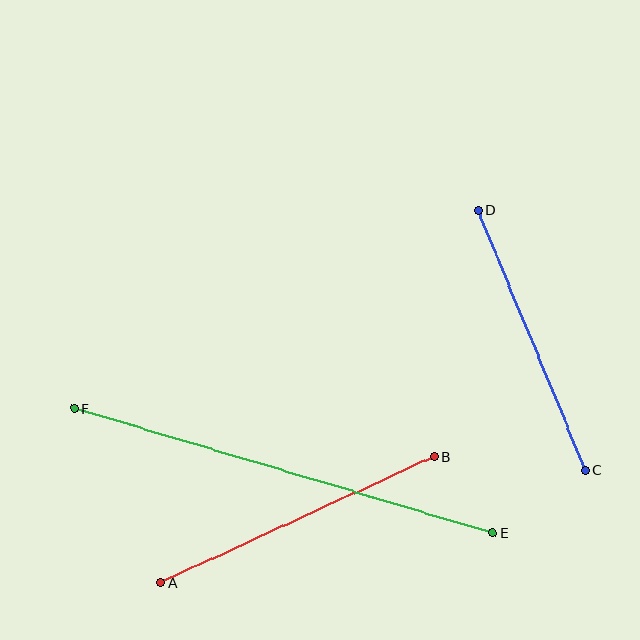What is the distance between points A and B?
The distance is approximately 301 pixels.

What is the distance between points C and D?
The distance is approximately 281 pixels.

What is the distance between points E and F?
The distance is approximately 437 pixels.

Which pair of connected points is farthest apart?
Points E and F are farthest apart.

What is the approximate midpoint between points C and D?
The midpoint is at approximately (531, 340) pixels.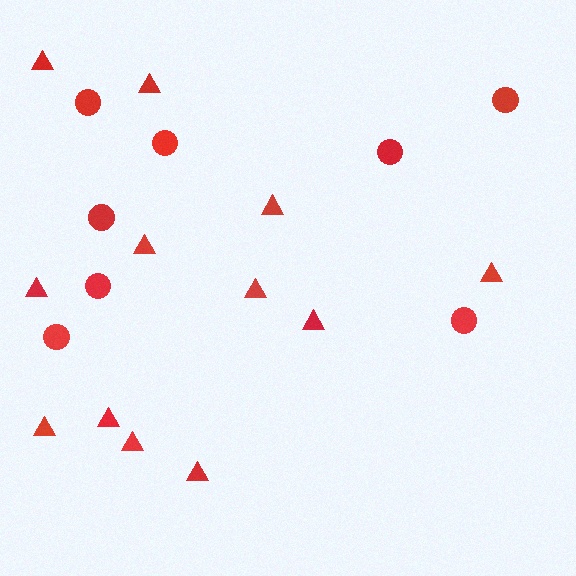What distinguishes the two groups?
There are 2 groups: one group of triangles (12) and one group of circles (8).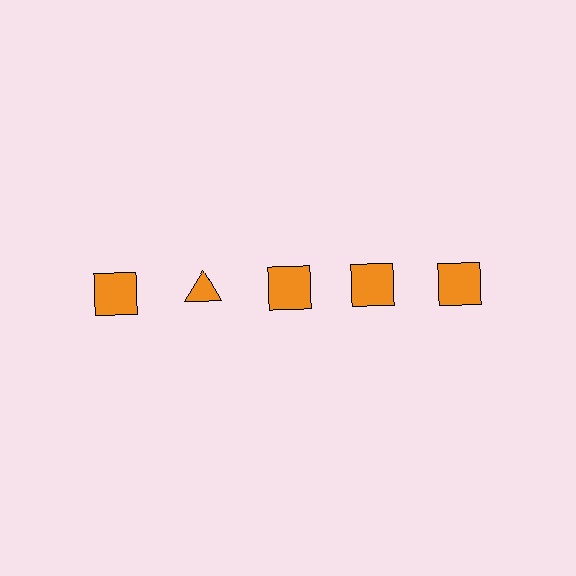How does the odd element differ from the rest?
It has a different shape: triangle instead of square.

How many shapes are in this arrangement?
There are 5 shapes arranged in a grid pattern.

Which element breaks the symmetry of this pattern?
The orange triangle in the top row, second from left column breaks the symmetry. All other shapes are orange squares.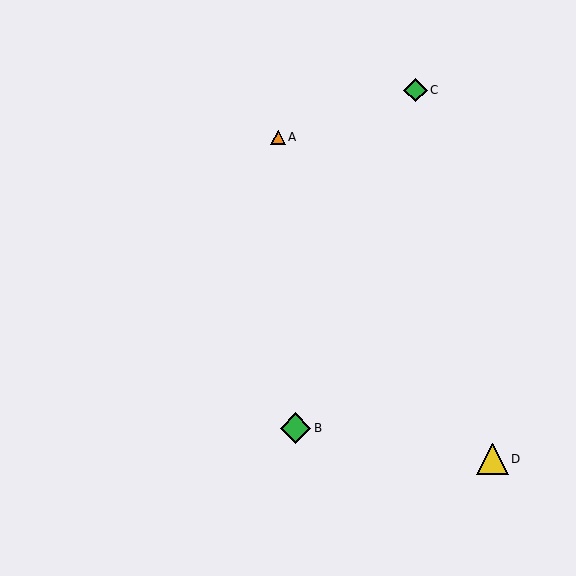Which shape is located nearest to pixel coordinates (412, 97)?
The green diamond (labeled C) at (415, 90) is nearest to that location.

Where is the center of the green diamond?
The center of the green diamond is at (415, 90).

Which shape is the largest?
The yellow triangle (labeled D) is the largest.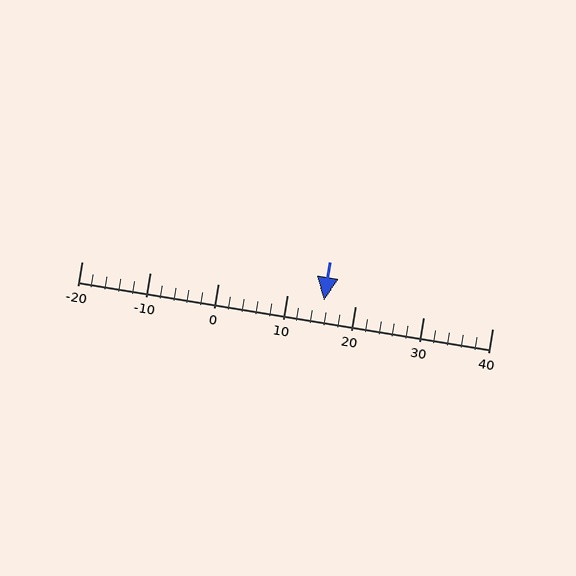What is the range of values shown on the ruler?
The ruler shows values from -20 to 40.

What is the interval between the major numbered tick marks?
The major tick marks are spaced 10 units apart.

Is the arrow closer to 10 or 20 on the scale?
The arrow is closer to 20.